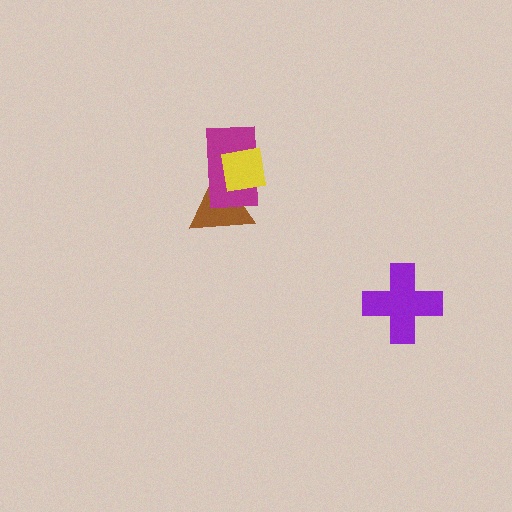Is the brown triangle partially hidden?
Yes, it is partially covered by another shape.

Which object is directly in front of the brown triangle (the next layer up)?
The magenta rectangle is directly in front of the brown triangle.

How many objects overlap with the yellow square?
2 objects overlap with the yellow square.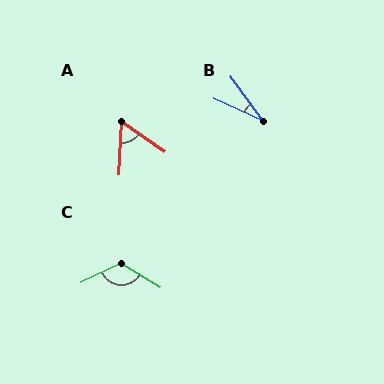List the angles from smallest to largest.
B (29°), A (57°), C (123°).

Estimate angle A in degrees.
Approximately 57 degrees.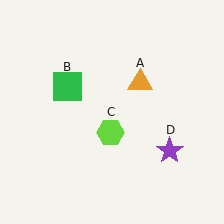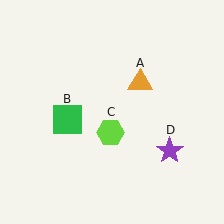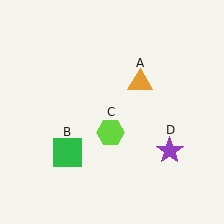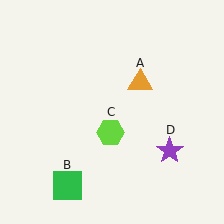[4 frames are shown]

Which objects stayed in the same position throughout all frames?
Orange triangle (object A) and lime hexagon (object C) and purple star (object D) remained stationary.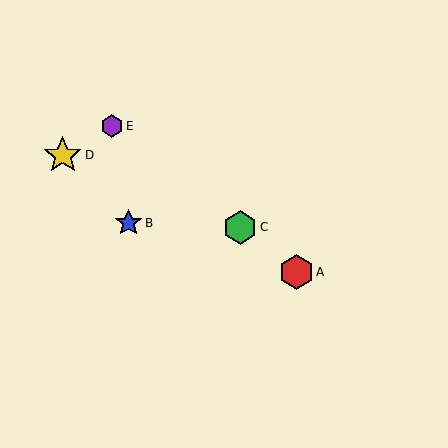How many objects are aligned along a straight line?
3 objects (A, C, E) are aligned along a straight line.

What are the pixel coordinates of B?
Object B is at (128, 223).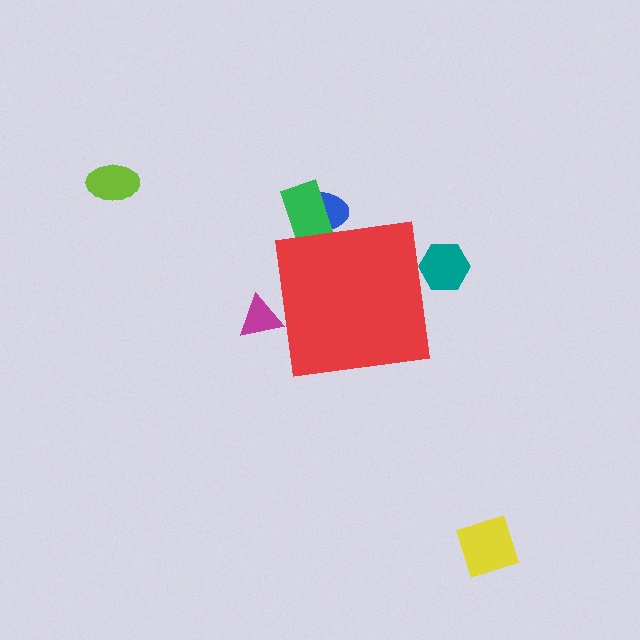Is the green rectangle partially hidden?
Yes, the green rectangle is partially hidden behind the red square.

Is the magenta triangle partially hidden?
Yes, the magenta triangle is partially hidden behind the red square.